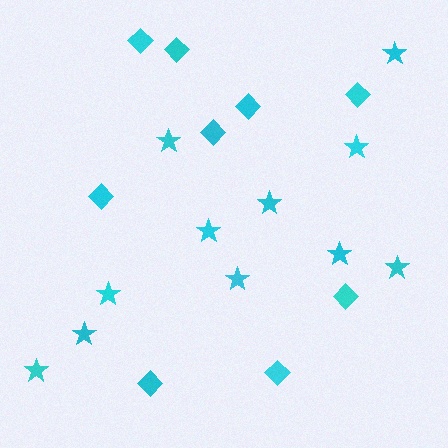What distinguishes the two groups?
There are 2 groups: one group of stars (11) and one group of diamonds (9).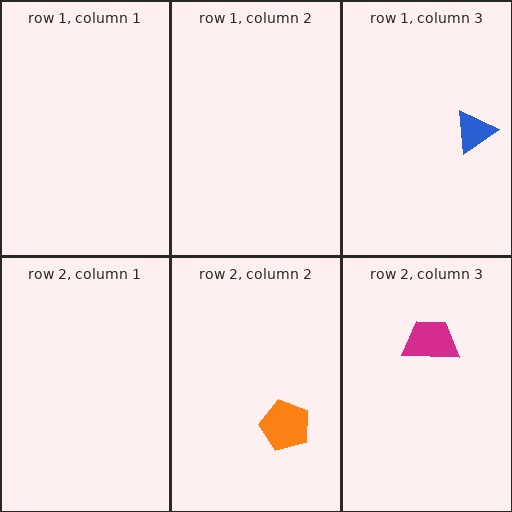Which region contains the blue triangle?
The row 1, column 3 region.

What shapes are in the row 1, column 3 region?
The blue triangle.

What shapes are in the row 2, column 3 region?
The magenta trapezoid.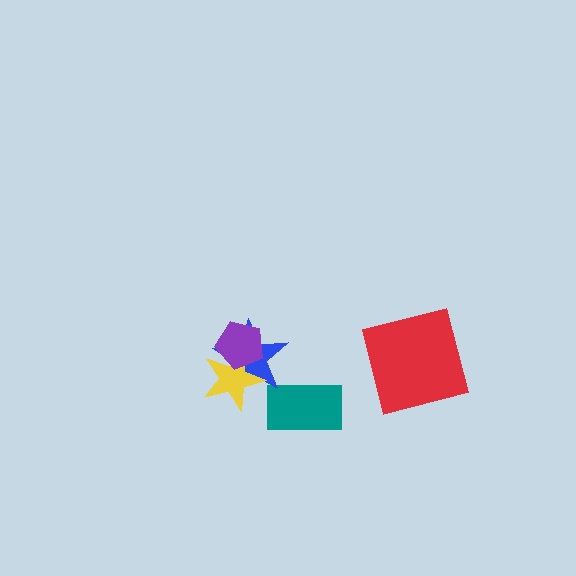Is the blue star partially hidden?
Yes, it is partially covered by another shape.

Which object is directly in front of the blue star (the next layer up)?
The yellow star is directly in front of the blue star.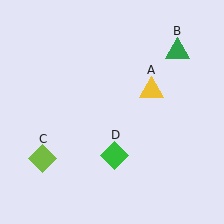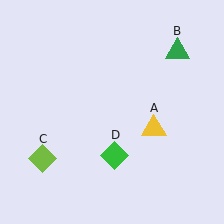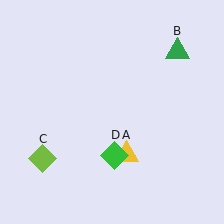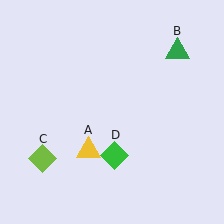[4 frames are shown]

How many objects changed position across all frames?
1 object changed position: yellow triangle (object A).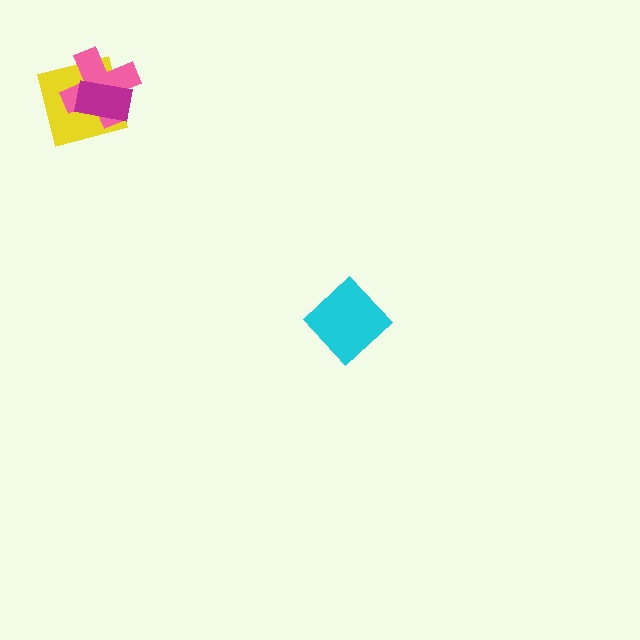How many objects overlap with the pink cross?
2 objects overlap with the pink cross.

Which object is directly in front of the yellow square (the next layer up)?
The pink cross is directly in front of the yellow square.